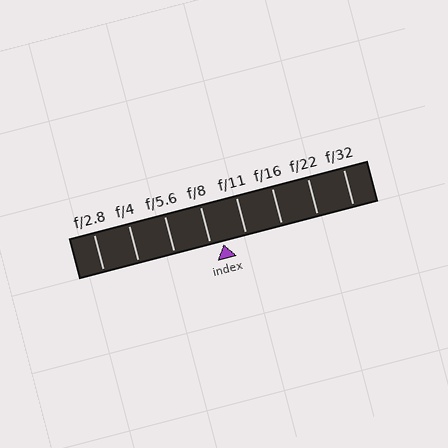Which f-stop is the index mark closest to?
The index mark is closest to f/8.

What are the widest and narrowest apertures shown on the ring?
The widest aperture shown is f/2.8 and the narrowest is f/32.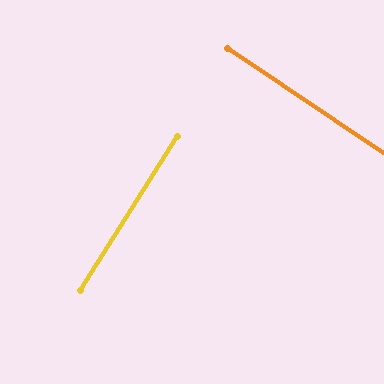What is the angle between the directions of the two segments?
Approximately 88 degrees.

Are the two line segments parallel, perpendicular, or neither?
Perpendicular — they meet at approximately 88°.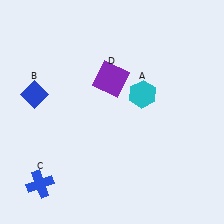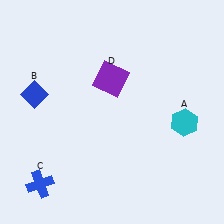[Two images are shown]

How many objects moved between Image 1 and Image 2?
1 object moved between the two images.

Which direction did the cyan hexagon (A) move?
The cyan hexagon (A) moved right.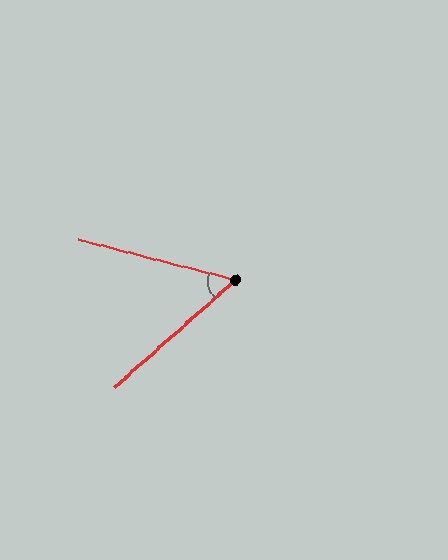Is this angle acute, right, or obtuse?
It is acute.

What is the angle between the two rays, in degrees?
Approximately 56 degrees.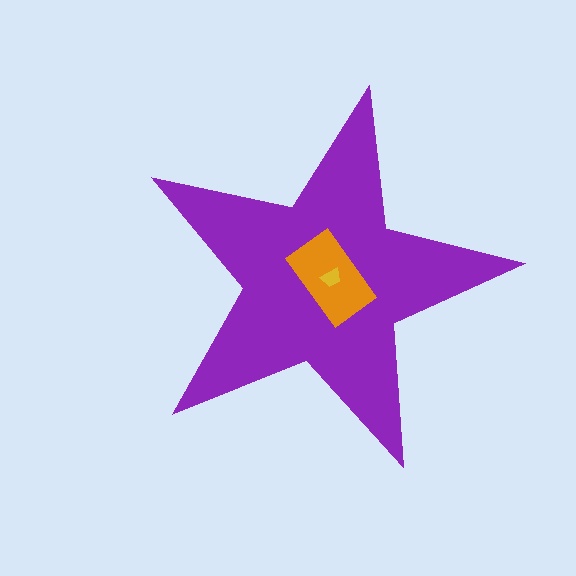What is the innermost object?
The yellow trapezoid.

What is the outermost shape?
The purple star.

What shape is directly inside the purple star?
The orange rectangle.